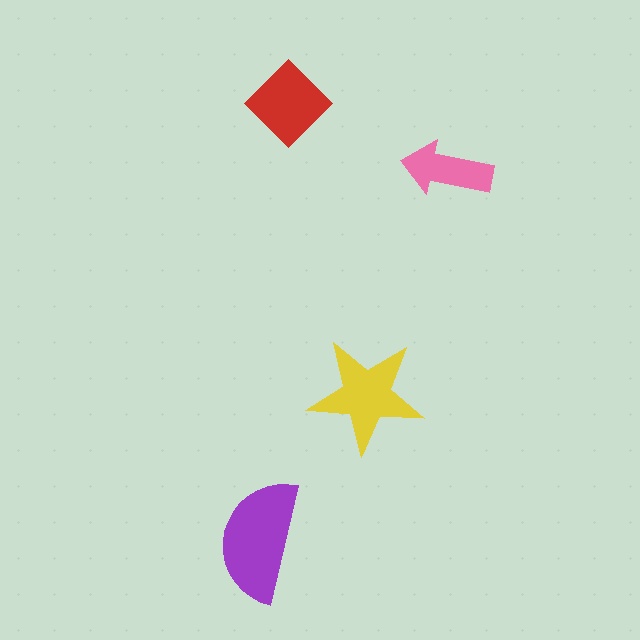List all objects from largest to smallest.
The purple semicircle, the yellow star, the red diamond, the pink arrow.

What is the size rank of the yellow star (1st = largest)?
2nd.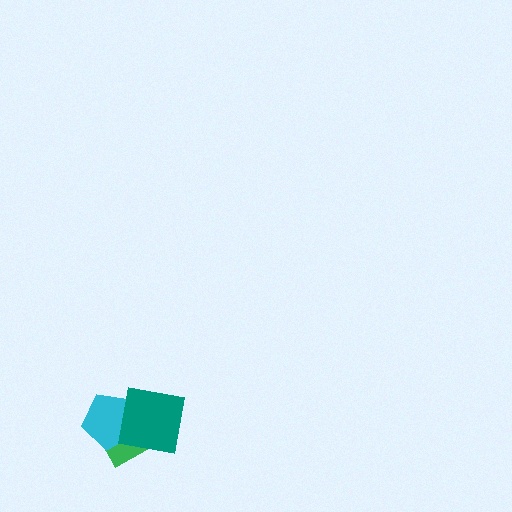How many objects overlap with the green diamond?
2 objects overlap with the green diamond.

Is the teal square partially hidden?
No, no other shape covers it.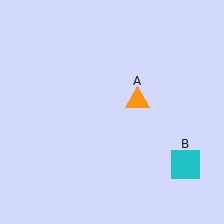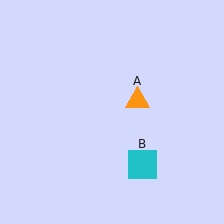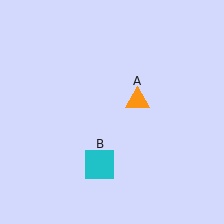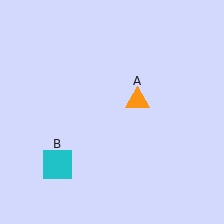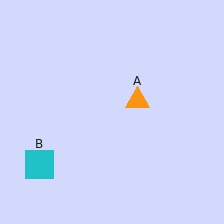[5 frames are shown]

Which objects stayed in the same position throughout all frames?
Orange triangle (object A) remained stationary.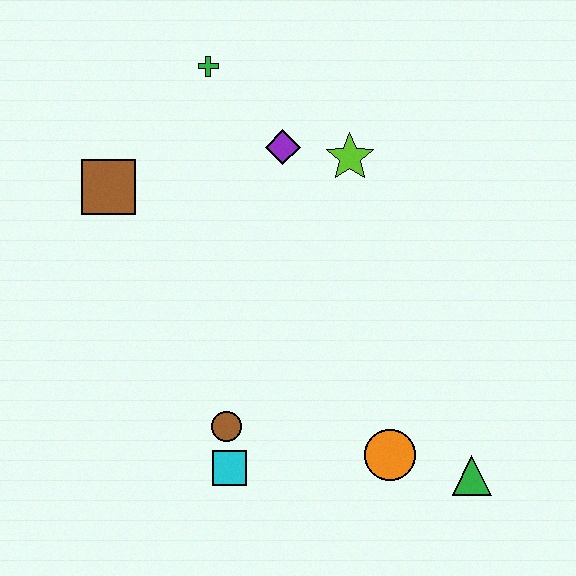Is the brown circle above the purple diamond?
No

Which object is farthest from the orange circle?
The green cross is farthest from the orange circle.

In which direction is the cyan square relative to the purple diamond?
The cyan square is below the purple diamond.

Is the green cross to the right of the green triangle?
No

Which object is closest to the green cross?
The purple diamond is closest to the green cross.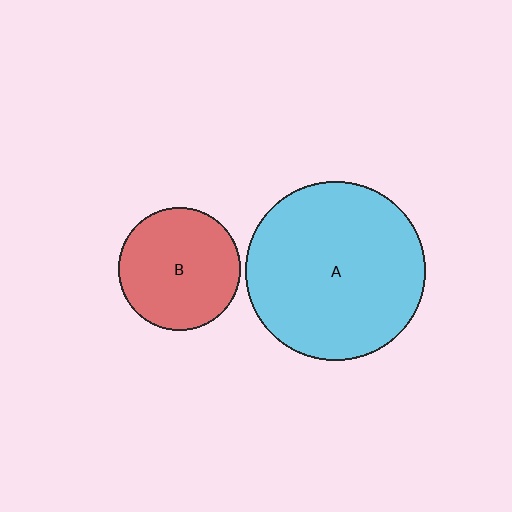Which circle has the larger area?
Circle A (cyan).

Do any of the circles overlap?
No, none of the circles overlap.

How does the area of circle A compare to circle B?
Approximately 2.2 times.